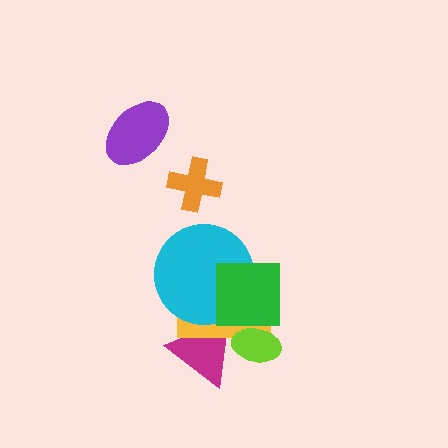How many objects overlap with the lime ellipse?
2 objects overlap with the lime ellipse.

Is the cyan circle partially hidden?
Yes, it is partially covered by another shape.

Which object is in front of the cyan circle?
The green square is in front of the cyan circle.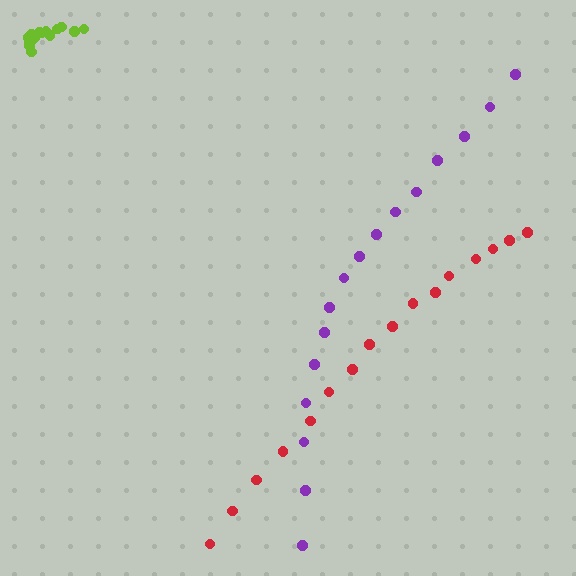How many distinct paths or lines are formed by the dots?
There are 3 distinct paths.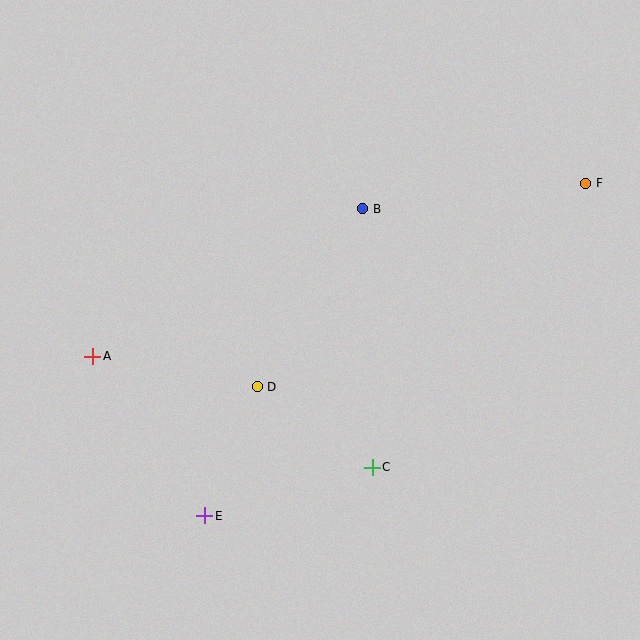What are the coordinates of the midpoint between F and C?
The midpoint between F and C is at (479, 325).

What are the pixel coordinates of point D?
Point D is at (257, 387).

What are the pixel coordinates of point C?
Point C is at (372, 467).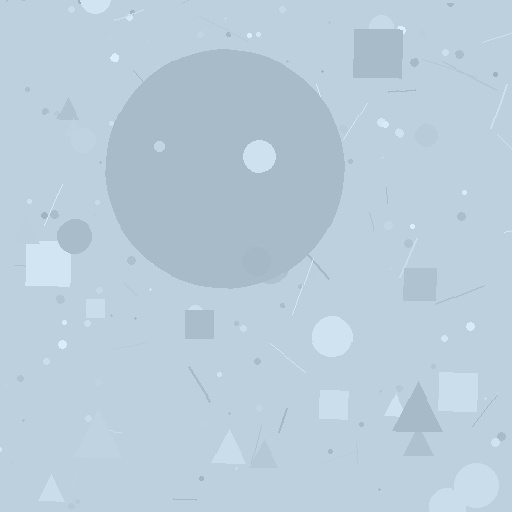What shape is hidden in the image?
A circle is hidden in the image.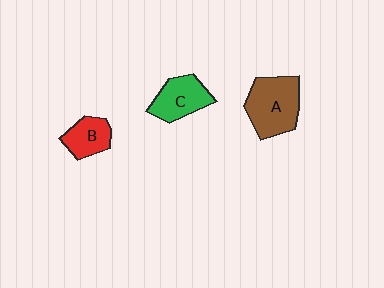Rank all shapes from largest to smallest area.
From largest to smallest: A (brown), C (green), B (red).